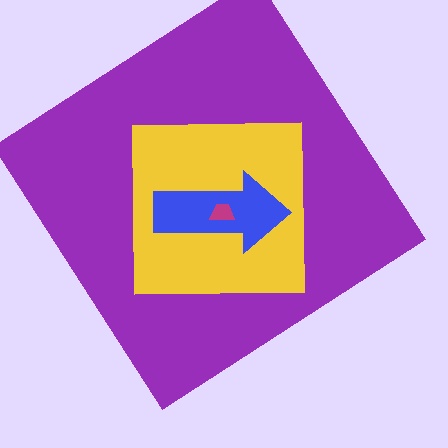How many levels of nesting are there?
4.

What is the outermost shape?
The purple diamond.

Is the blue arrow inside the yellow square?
Yes.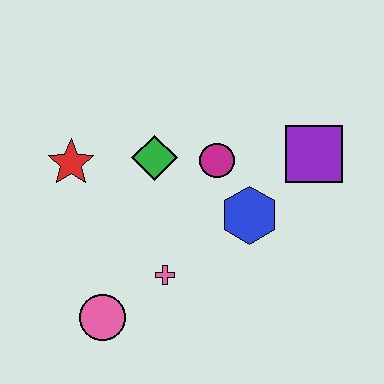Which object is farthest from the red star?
The purple square is farthest from the red star.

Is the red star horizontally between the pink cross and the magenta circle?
No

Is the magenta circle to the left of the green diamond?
No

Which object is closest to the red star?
The green diamond is closest to the red star.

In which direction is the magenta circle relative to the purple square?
The magenta circle is to the left of the purple square.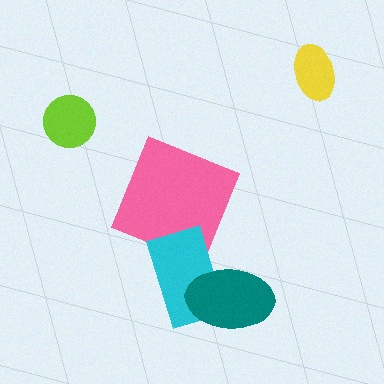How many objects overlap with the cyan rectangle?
2 objects overlap with the cyan rectangle.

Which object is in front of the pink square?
The cyan rectangle is in front of the pink square.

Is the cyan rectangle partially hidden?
Yes, it is partially covered by another shape.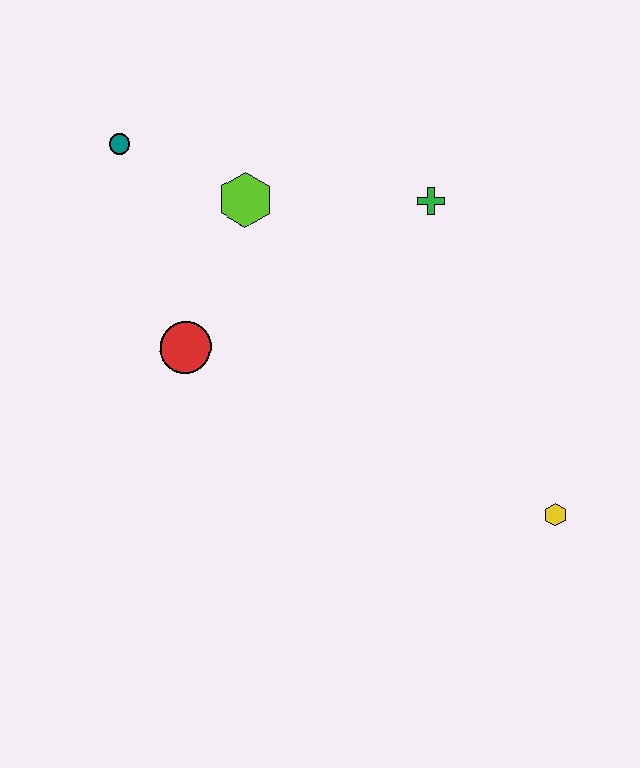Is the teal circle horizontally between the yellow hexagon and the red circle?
No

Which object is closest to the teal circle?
The lime hexagon is closest to the teal circle.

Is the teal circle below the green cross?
No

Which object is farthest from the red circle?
The yellow hexagon is farthest from the red circle.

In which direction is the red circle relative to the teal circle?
The red circle is below the teal circle.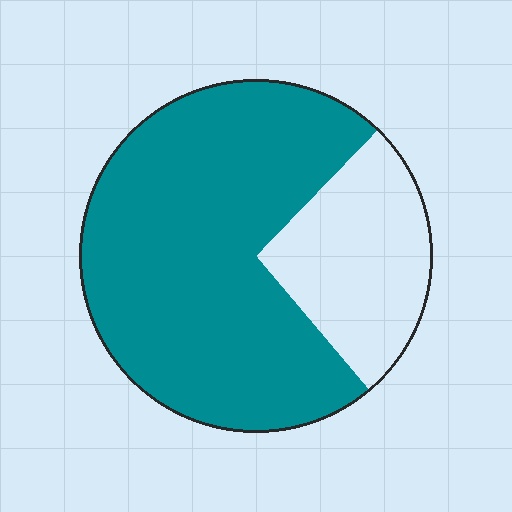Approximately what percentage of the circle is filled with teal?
Approximately 75%.